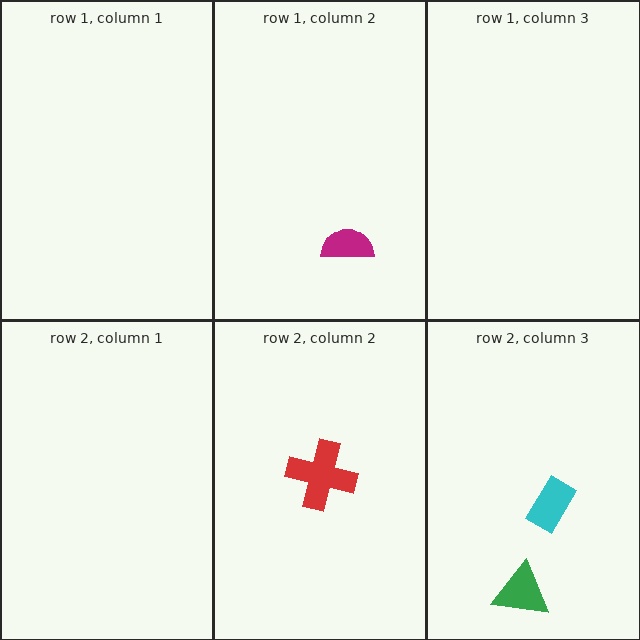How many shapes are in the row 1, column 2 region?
1.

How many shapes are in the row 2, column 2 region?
1.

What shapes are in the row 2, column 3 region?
The cyan rectangle, the green triangle.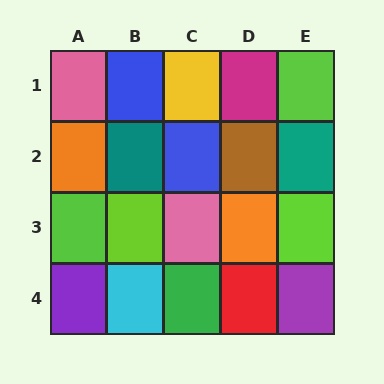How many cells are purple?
2 cells are purple.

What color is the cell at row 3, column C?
Pink.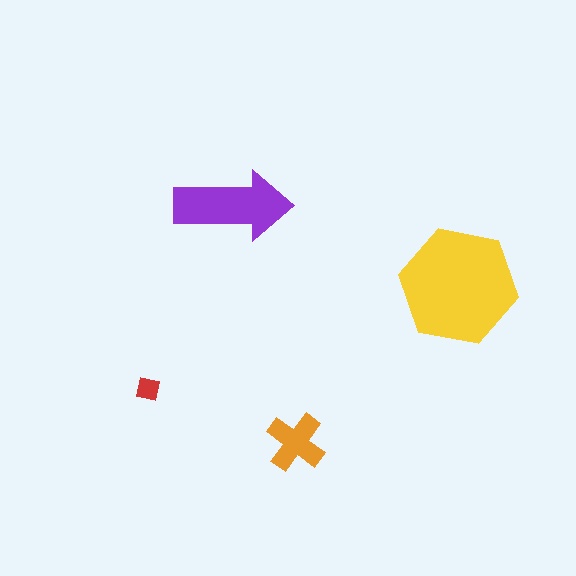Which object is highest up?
The purple arrow is topmost.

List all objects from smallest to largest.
The red square, the orange cross, the purple arrow, the yellow hexagon.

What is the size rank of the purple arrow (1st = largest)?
2nd.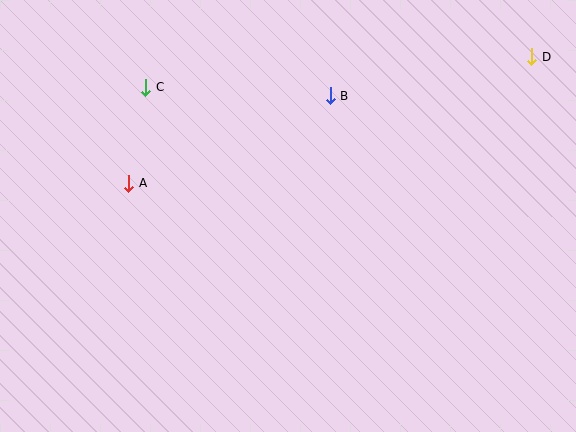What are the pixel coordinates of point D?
Point D is at (532, 57).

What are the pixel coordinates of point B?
Point B is at (330, 96).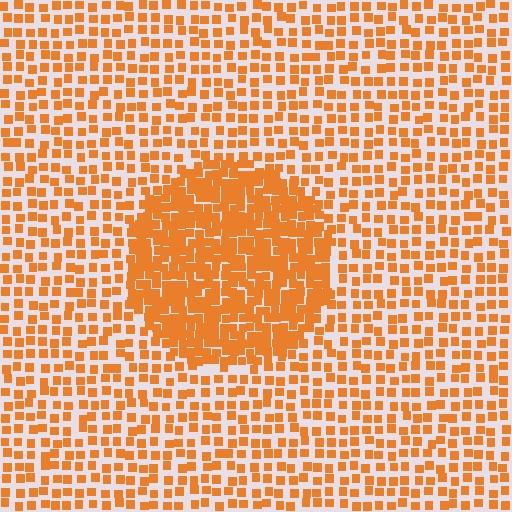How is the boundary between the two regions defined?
The boundary is defined by a change in element density (approximately 2.2x ratio). All elements are the same color, size, and shape.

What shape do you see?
I see a circle.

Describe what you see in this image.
The image contains small orange elements arranged at two different densities. A circle-shaped region is visible where the elements are more densely packed than the surrounding area.